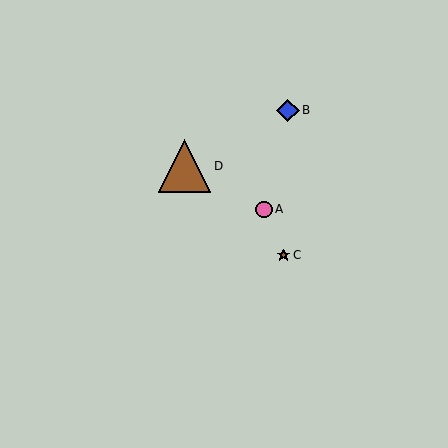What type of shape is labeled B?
Shape B is a blue diamond.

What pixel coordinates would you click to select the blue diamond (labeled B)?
Click at (288, 110) to select the blue diamond B.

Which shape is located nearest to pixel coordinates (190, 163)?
The brown triangle (labeled D) at (185, 166) is nearest to that location.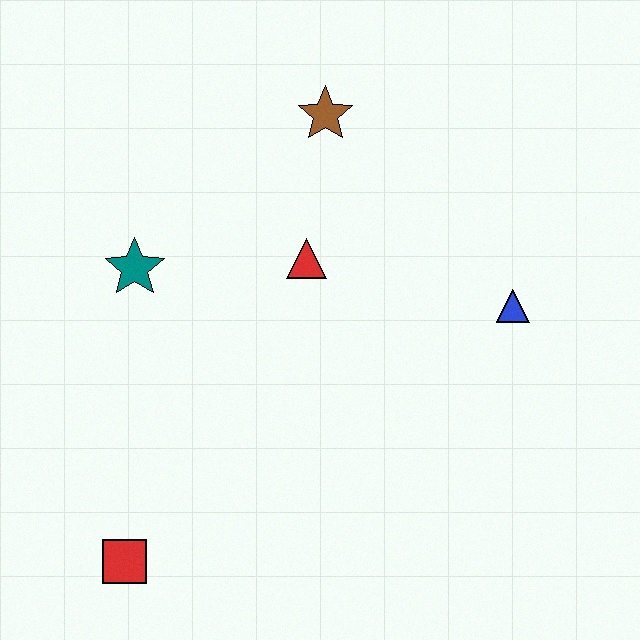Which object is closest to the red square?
The teal star is closest to the red square.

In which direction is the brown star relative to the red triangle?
The brown star is above the red triangle.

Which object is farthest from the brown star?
The red square is farthest from the brown star.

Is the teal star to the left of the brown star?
Yes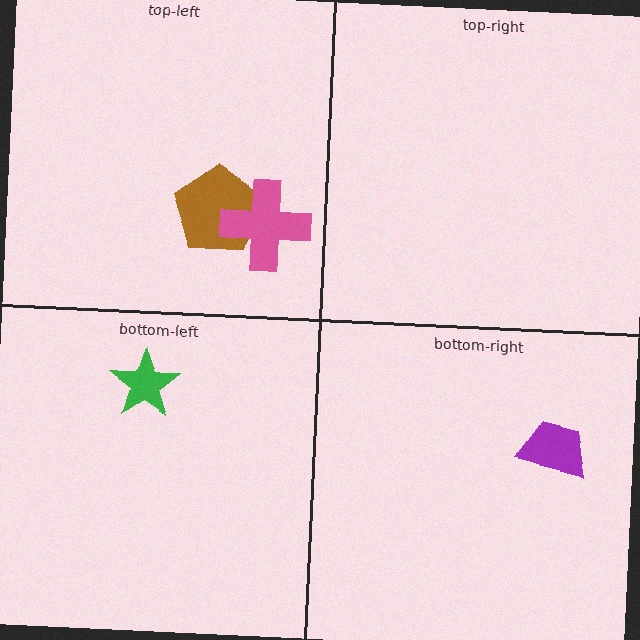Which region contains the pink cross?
The top-left region.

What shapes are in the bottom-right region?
The purple trapezoid.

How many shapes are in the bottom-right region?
1.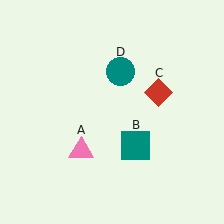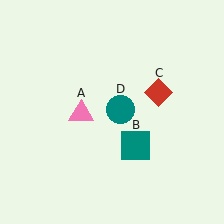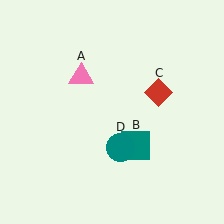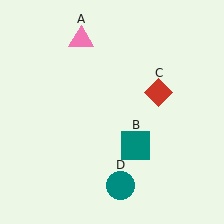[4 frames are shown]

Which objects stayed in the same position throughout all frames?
Teal square (object B) and red diamond (object C) remained stationary.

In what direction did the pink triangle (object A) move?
The pink triangle (object A) moved up.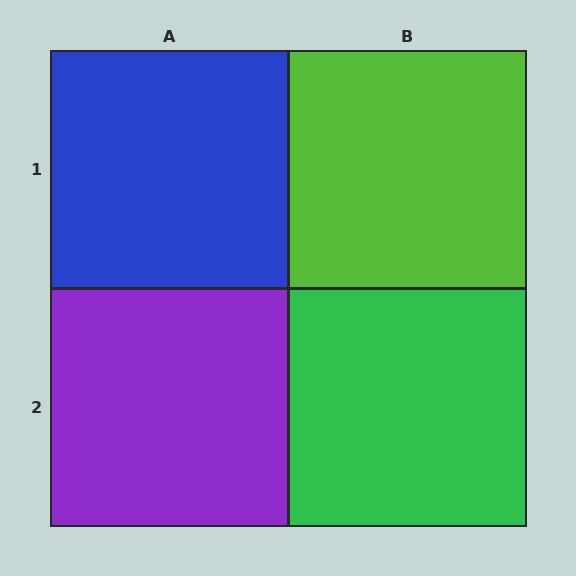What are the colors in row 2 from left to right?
Purple, green.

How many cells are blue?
1 cell is blue.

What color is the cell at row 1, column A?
Blue.